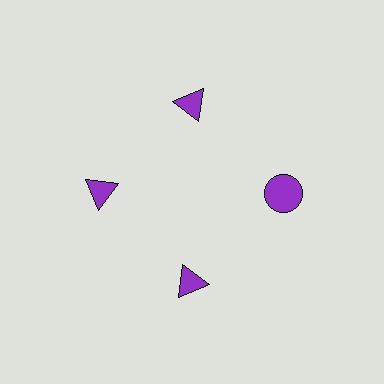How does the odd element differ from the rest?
It has a different shape: circle instead of triangle.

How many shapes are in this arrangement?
There are 4 shapes arranged in a ring pattern.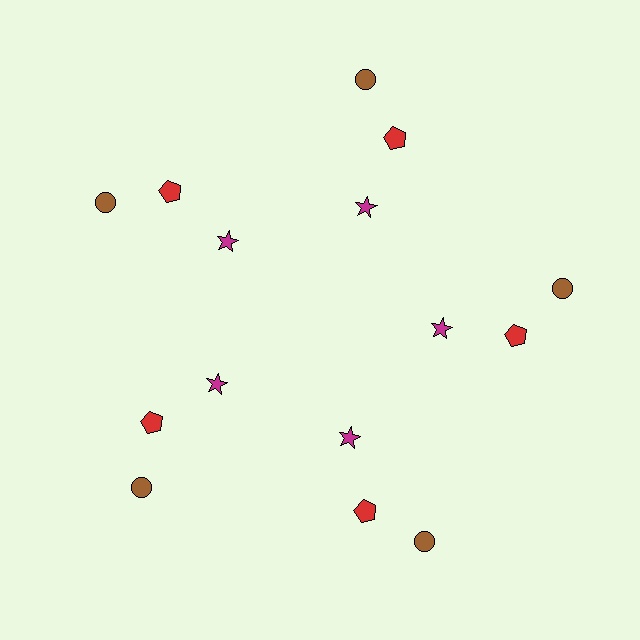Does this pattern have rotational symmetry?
Yes, this pattern has 5-fold rotational symmetry. It looks the same after rotating 72 degrees around the center.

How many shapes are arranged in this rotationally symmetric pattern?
There are 15 shapes, arranged in 5 groups of 3.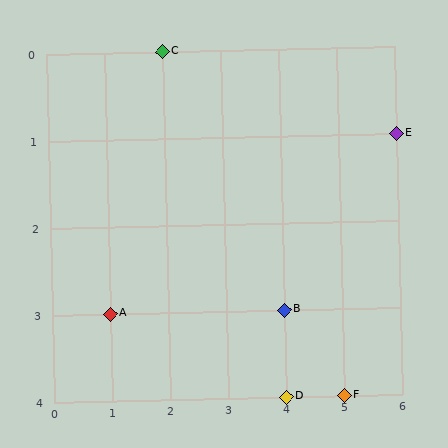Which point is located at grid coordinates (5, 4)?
Point F is at (5, 4).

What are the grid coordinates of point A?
Point A is at grid coordinates (1, 3).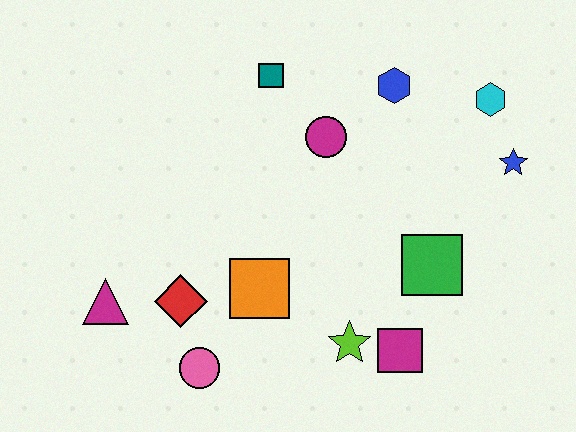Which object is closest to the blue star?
The cyan hexagon is closest to the blue star.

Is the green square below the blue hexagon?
Yes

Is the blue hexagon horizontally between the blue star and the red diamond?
Yes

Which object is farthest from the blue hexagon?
The magenta triangle is farthest from the blue hexagon.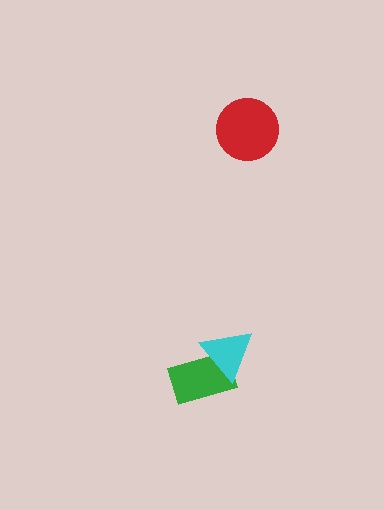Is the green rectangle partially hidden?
Yes, it is partially covered by another shape.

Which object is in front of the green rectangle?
The cyan triangle is in front of the green rectangle.